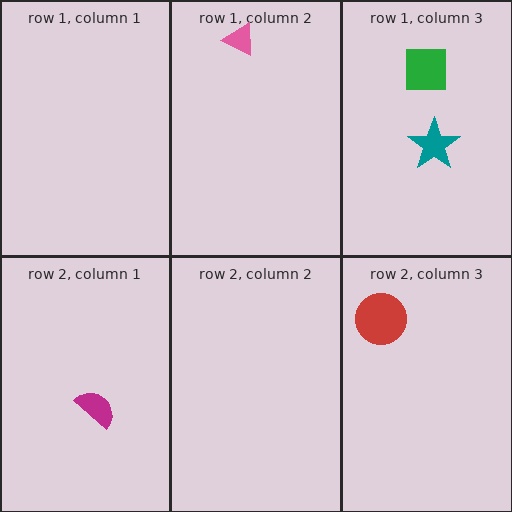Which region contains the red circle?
The row 2, column 3 region.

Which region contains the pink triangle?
The row 1, column 2 region.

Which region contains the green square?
The row 1, column 3 region.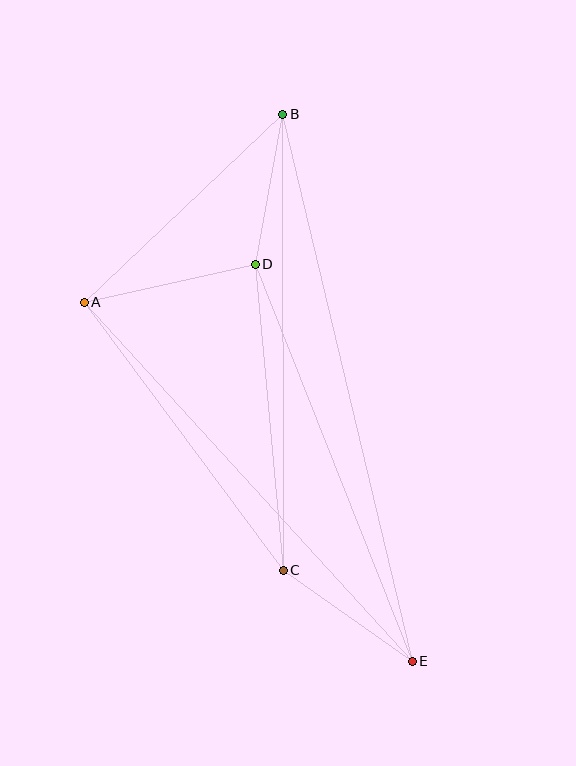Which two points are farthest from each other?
Points B and E are farthest from each other.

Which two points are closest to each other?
Points B and D are closest to each other.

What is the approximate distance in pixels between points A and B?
The distance between A and B is approximately 273 pixels.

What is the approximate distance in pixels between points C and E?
The distance between C and E is approximately 158 pixels.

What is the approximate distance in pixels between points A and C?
The distance between A and C is approximately 334 pixels.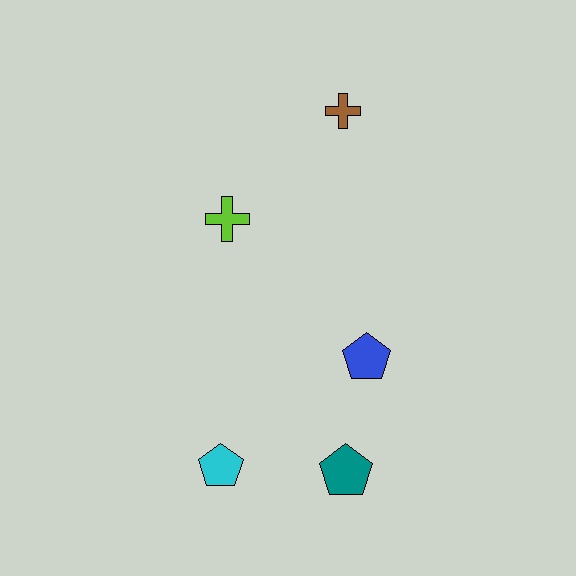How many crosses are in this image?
There are 2 crosses.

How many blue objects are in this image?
There is 1 blue object.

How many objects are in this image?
There are 5 objects.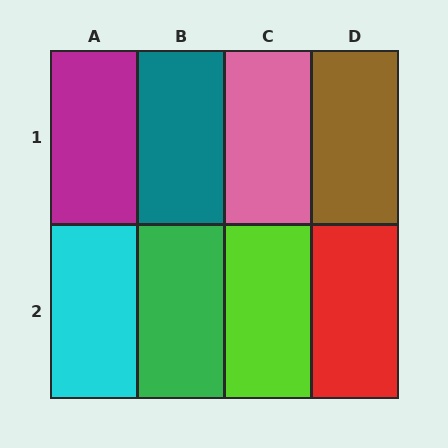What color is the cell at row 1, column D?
Brown.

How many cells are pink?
1 cell is pink.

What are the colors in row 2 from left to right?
Cyan, green, lime, red.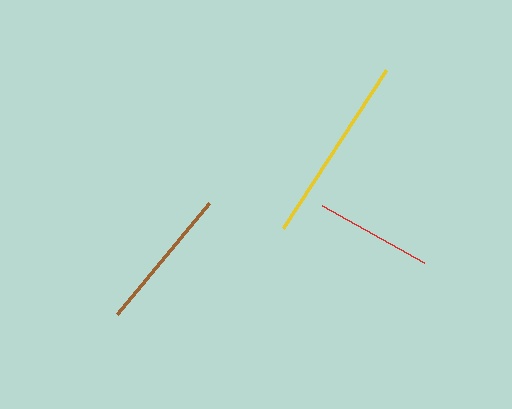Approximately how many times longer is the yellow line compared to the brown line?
The yellow line is approximately 1.3 times the length of the brown line.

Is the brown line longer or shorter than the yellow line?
The yellow line is longer than the brown line.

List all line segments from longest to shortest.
From longest to shortest: yellow, brown, red.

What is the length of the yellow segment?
The yellow segment is approximately 189 pixels long.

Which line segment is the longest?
The yellow line is the longest at approximately 189 pixels.